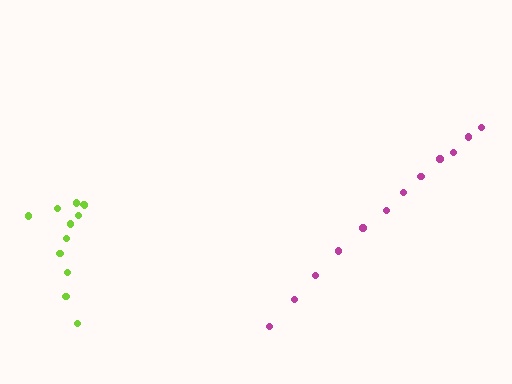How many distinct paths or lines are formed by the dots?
There are 2 distinct paths.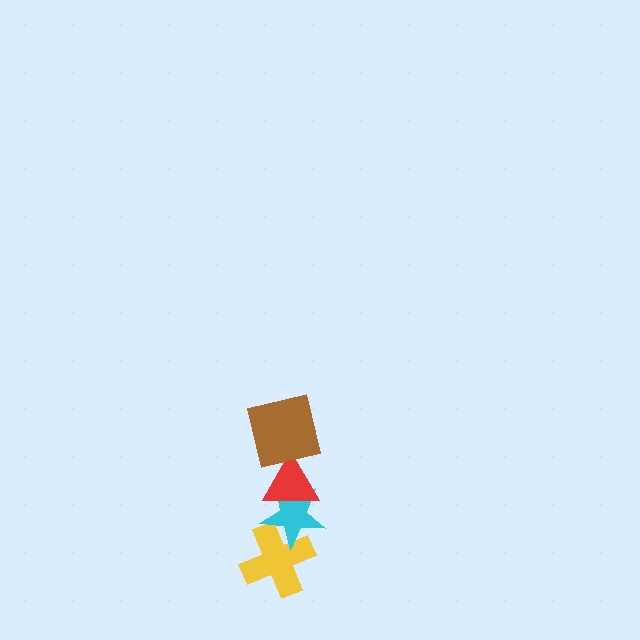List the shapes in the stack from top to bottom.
From top to bottom: the brown square, the red triangle, the cyan star, the yellow cross.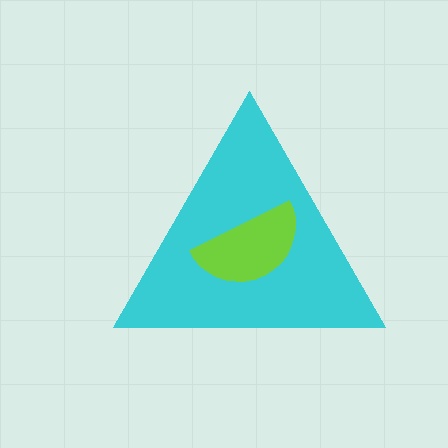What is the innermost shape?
The lime semicircle.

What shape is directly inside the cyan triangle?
The lime semicircle.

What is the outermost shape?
The cyan triangle.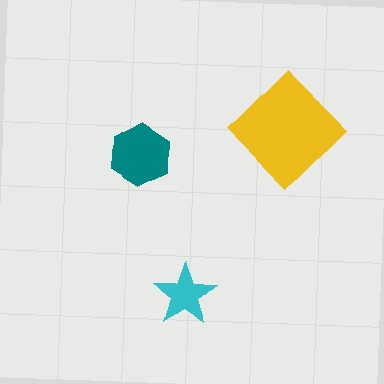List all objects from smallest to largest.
The cyan star, the teal hexagon, the yellow diamond.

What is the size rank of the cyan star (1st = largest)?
3rd.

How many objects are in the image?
There are 3 objects in the image.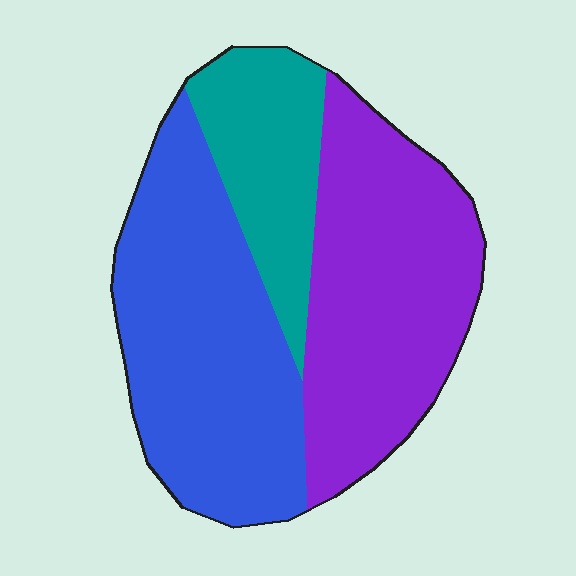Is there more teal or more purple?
Purple.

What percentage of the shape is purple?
Purple covers around 40% of the shape.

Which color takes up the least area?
Teal, at roughly 20%.